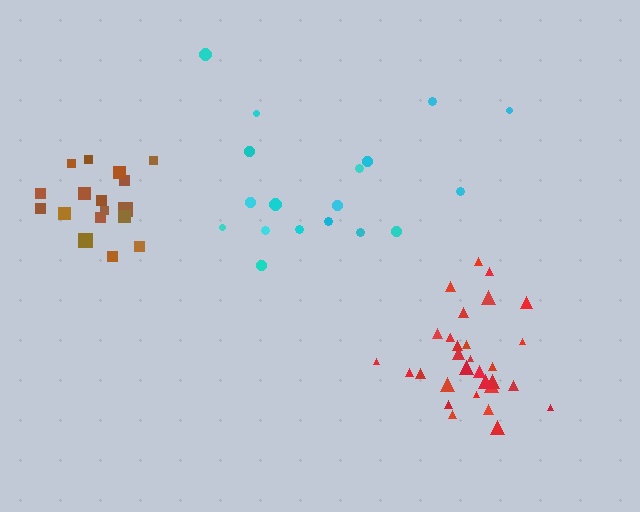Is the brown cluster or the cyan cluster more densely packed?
Brown.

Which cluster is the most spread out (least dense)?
Cyan.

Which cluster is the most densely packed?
Red.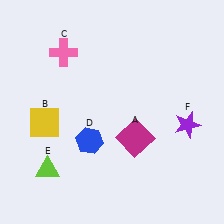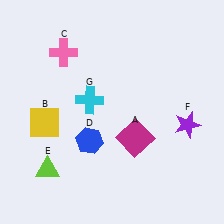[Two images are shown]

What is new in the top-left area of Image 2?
A cyan cross (G) was added in the top-left area of Image 2.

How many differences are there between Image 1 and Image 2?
There is 1 difference between the two images.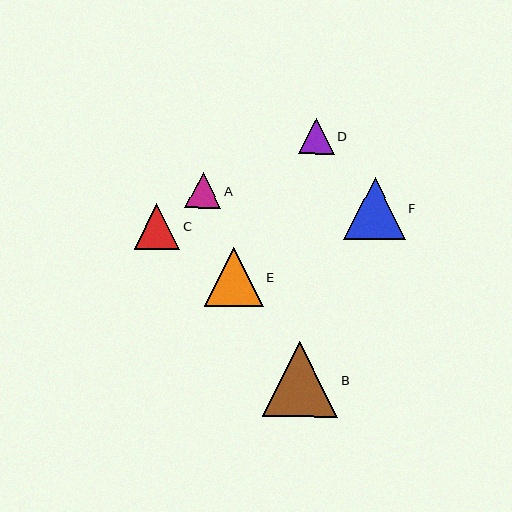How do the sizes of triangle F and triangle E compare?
Triangle F and triangle E are approximately the same size.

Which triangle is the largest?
Triangle B is the largest with a size of approximately 75 pixels.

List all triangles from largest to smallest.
From largest to smallest: B, F, E, C, A, D.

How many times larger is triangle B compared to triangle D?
Triangle B is approximately 2.1 times the size of triangle D.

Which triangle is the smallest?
Triangle D is the smallest with a size of approximately 36 pixels.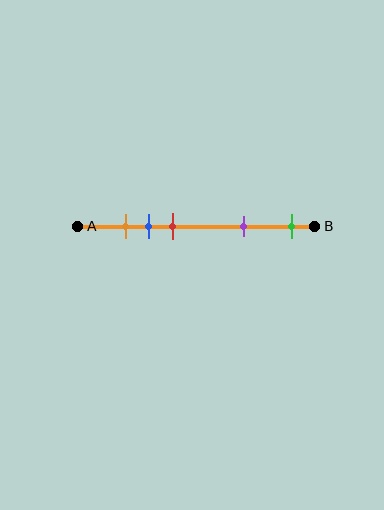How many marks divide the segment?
There are 5 marks dividing the segment.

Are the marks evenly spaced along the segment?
No, the marks are not evenly spaced.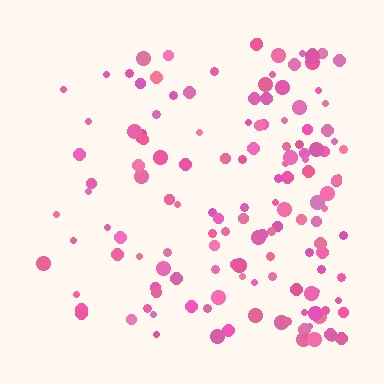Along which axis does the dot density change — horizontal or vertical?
Horizontal.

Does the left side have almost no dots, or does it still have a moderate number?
Still a moderate number, just noticeably fewer than the right.